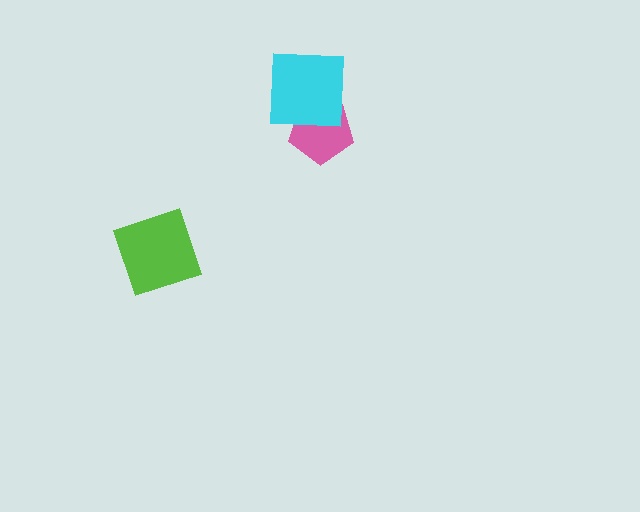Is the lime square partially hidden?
No, no other shape covers it.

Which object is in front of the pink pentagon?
The cyan square is in front of the pink pentagon.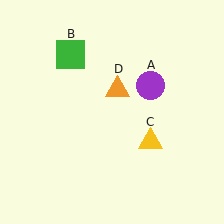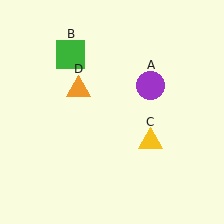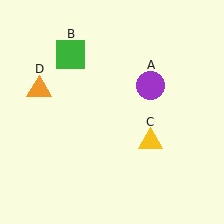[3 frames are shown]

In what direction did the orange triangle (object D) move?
The orange triangle (object D) moved left.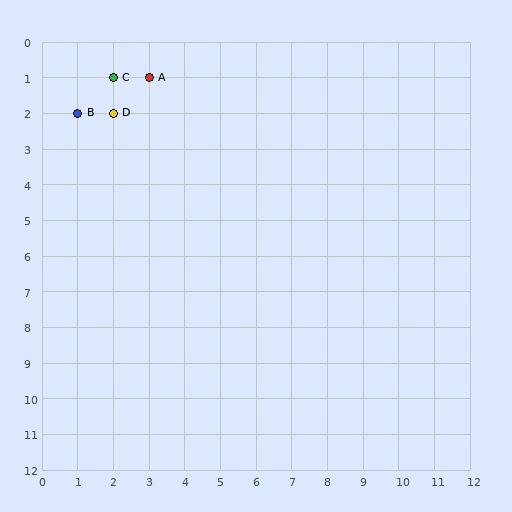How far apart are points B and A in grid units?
Points B and A are 2 columns and 1 row apart (about 2.2 grid units diagonally).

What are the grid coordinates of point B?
Point B is at grid coordinates (1, 2).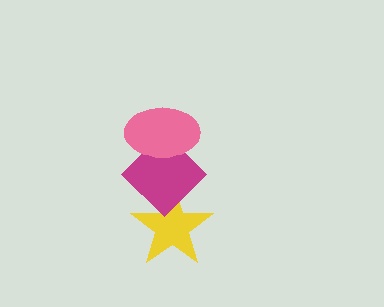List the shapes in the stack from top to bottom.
From top to bottom: the pink ellipse, the magenta diamond, the yellow star.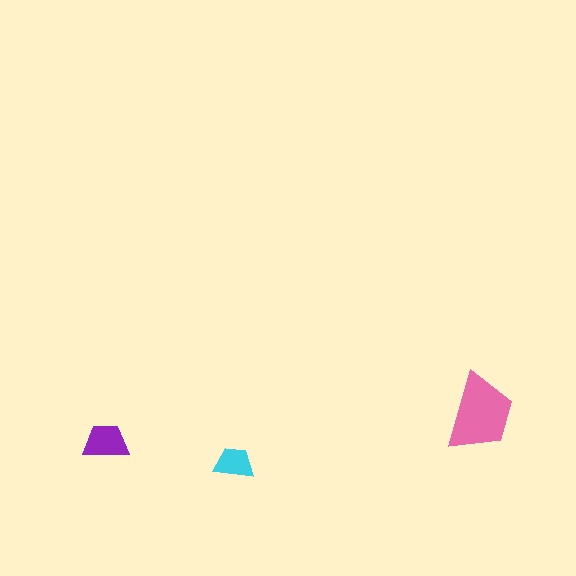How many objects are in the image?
There are 3 objects in the image.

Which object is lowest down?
The cyan trapezoid is bottommost.